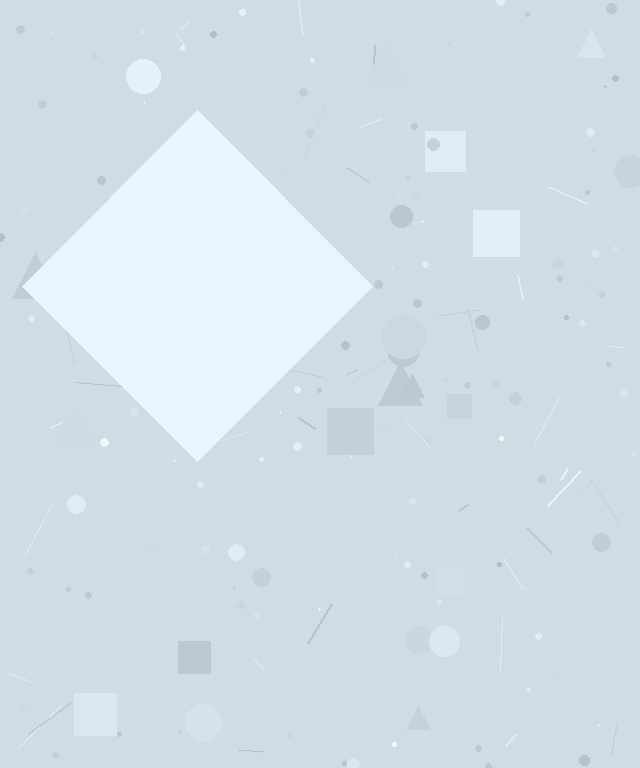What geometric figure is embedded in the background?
A diamond is embedded in the background.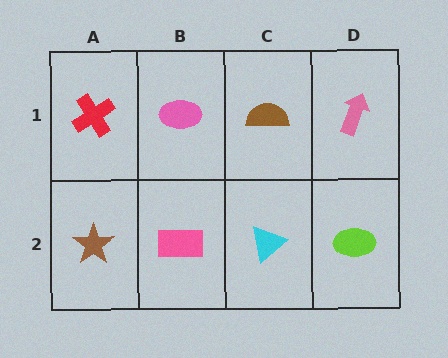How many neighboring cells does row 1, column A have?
2.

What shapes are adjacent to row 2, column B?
A pink ellipse (row 1, column B), a brown star (row 2, column A), a cyan triangle (row 2, column C).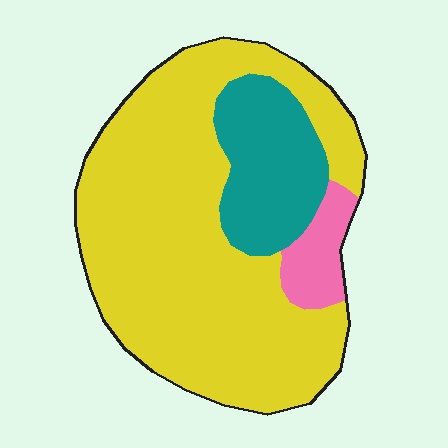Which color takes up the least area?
Pink, at roughly 5%.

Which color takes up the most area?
Yellow, at roughly 75%.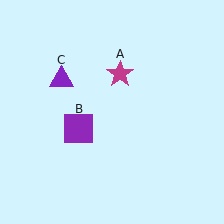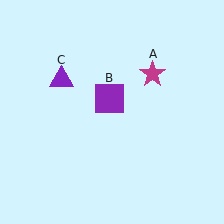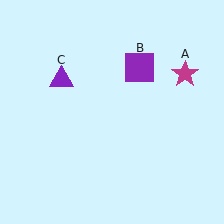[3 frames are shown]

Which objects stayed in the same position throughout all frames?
Purple triangle (object C) remained stationary.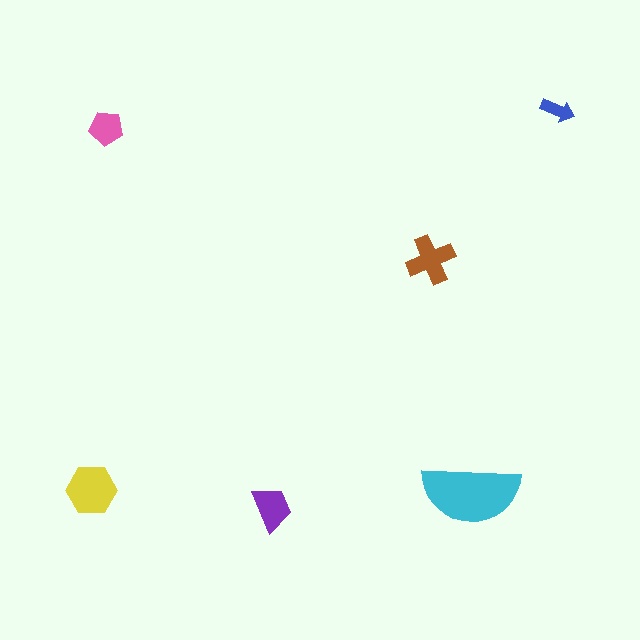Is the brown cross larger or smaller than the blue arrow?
Larger.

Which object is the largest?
The cyan semicircle.